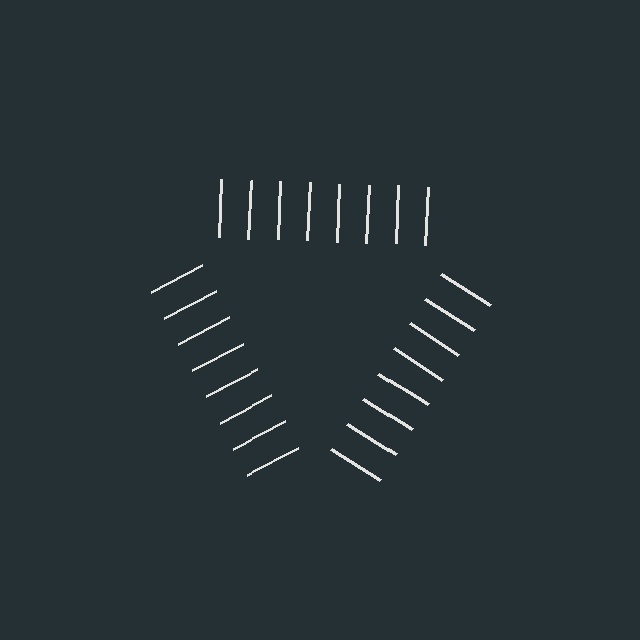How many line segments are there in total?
24 — 8 along each of the 3 edges.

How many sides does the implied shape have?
3 sides — the line-ends trace a triangle.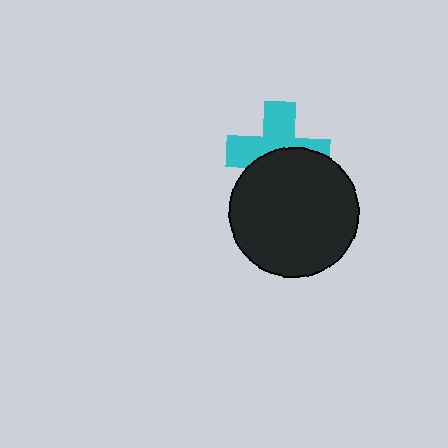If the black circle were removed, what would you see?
You would see the complete cyan cross.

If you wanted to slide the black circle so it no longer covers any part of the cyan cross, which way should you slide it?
Slide it down — that is the most direct way to separate the two shapes.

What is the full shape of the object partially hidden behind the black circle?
The partially hidden object is a cyan cross.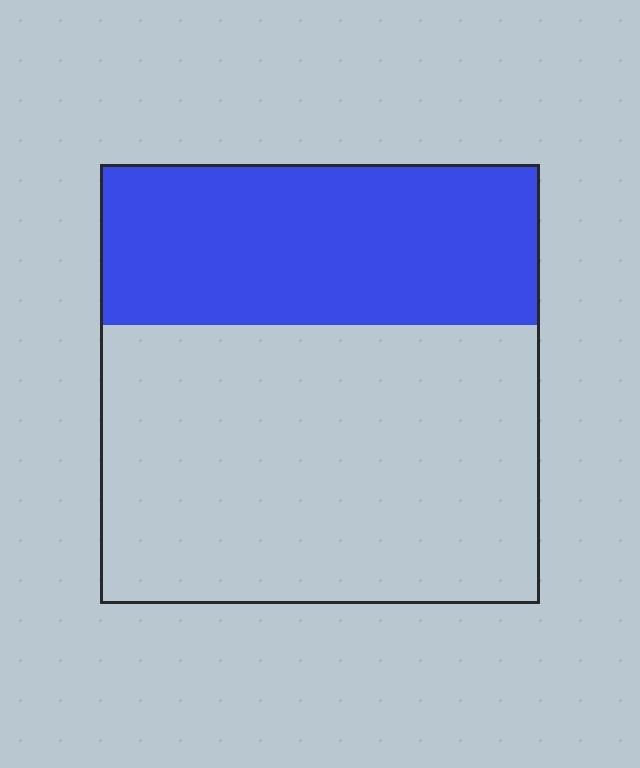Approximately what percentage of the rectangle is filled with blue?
Approximately 35%.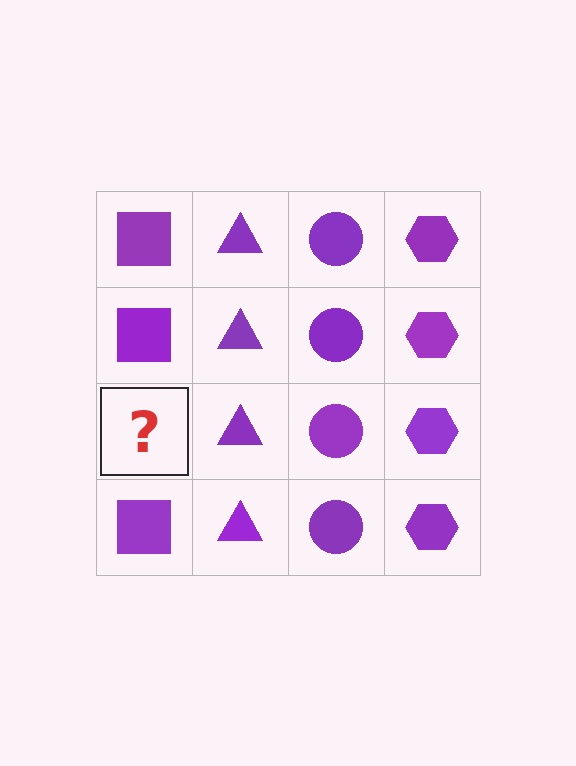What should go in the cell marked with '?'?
The missing cell should contain a purple square.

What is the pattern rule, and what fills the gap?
The rule is that each column has a consistent shape. The gap should be filled with a purple square.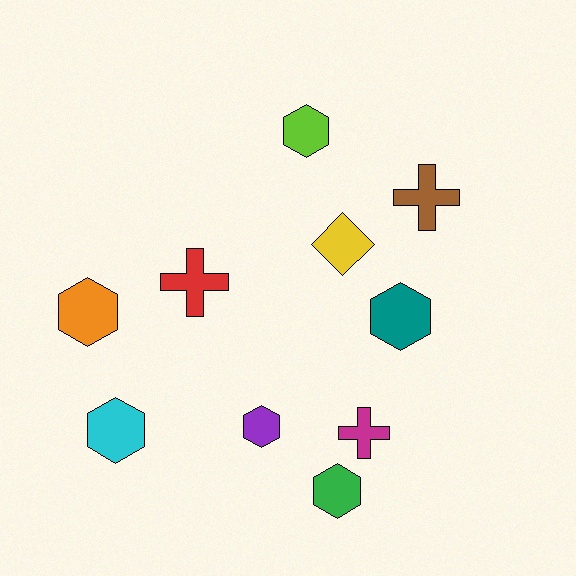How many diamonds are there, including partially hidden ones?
There is 1 diamond.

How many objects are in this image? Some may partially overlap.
There are 10 objects.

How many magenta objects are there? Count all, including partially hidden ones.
There is 1 magenta object.